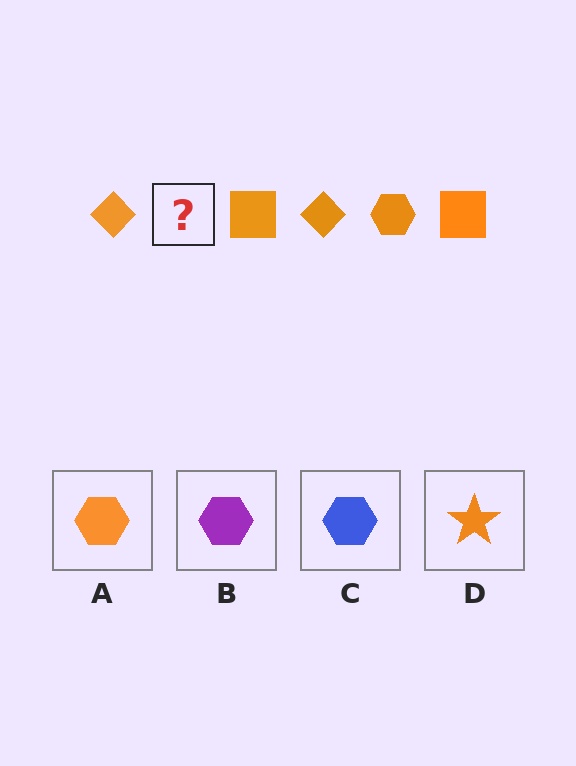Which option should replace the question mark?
Option A.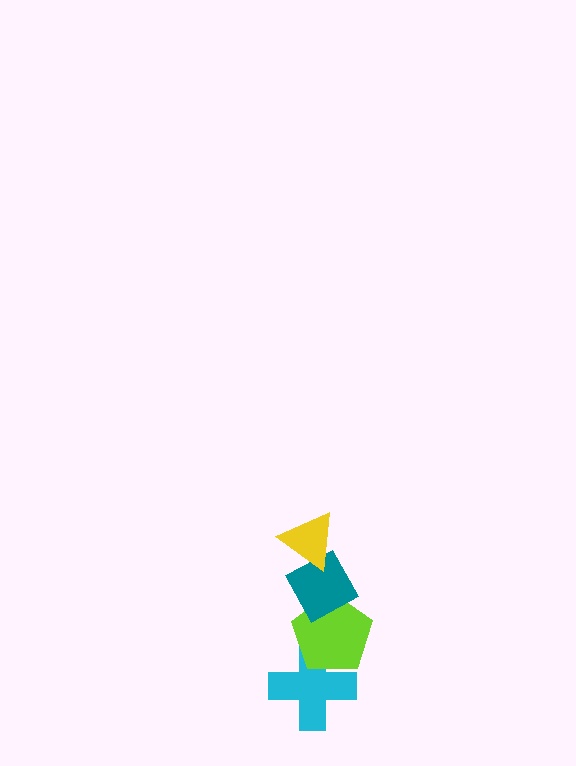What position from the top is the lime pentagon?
The lime pentagon is 3rd from the top.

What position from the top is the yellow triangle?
The yellow triangle is 1st from the top.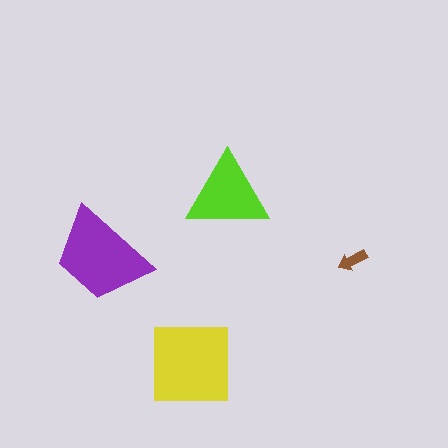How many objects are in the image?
There are 4 objects in the image.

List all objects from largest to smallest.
The yellow square, the purple trapezoid, the lime triangle, the brown arrow.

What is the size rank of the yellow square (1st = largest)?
1st.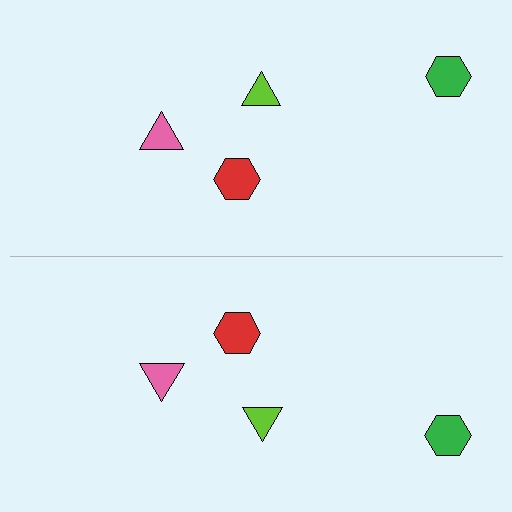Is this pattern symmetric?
Yes, this pattern has bilateral (reflection) symmetry.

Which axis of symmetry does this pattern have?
The pattern has a horizontal axis of symmetry running through the center of the image.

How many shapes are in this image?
There are 8 shapes in this image.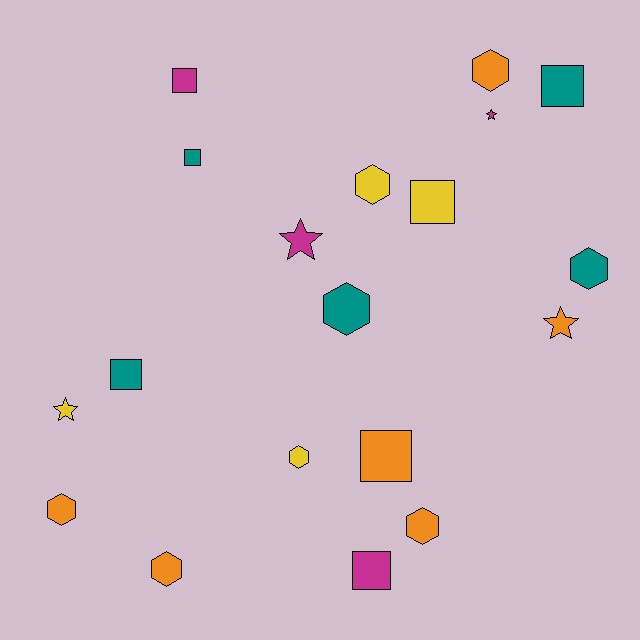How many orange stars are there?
There is 1 orange star.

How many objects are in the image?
There are 19 objects.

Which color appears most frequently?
Orange, with 6 objects.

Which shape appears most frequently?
Hexagon, with 8 objects.